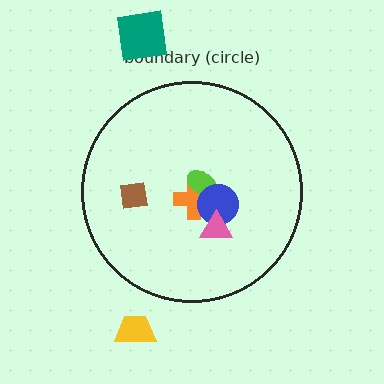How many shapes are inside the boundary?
5 inside, 2 outside.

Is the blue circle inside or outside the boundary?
Inside.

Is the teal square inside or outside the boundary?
Outside.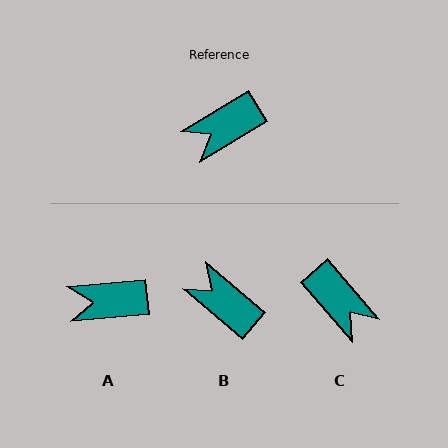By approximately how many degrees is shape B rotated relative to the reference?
Approximately 71 degrees clockwise.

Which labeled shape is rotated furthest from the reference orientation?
C, about 100 degrees away.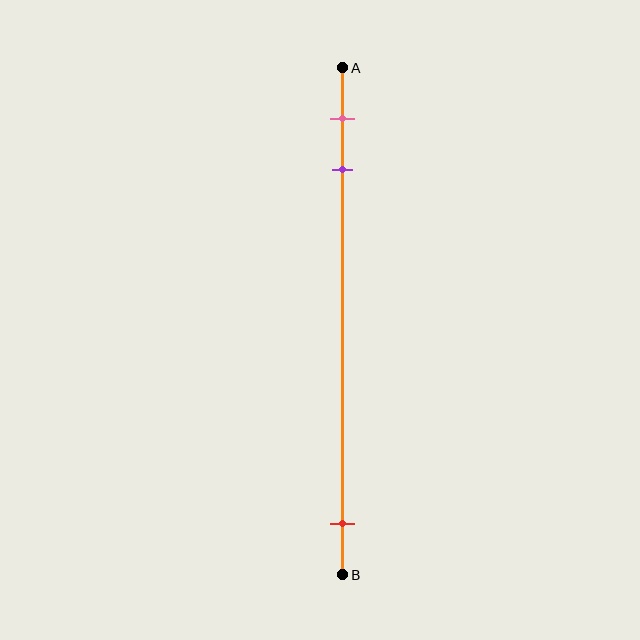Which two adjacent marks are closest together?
The pink and purple marks are the closest adjacent pair.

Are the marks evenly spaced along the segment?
No, the marks are not evenly spaced.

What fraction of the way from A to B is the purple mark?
The purple mark is approximately 20% (0.2) of the way from A to B.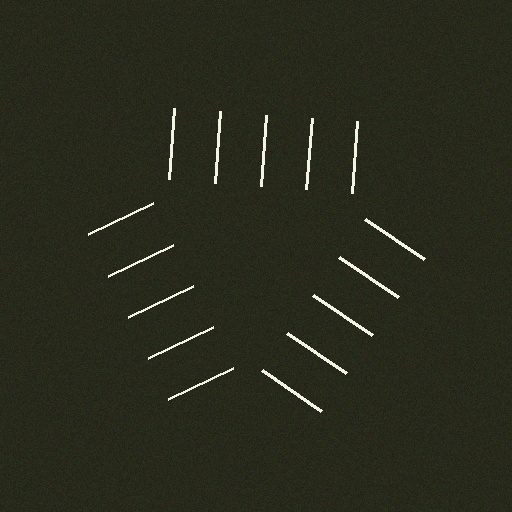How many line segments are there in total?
15 — 5 along each of the 3 edges.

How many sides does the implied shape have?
3 sides — the line-ends trace a triangle.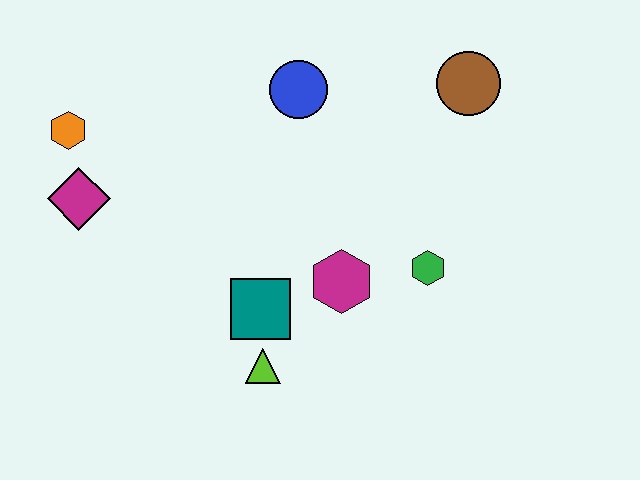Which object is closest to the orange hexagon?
The magenta diamond is closest to the orange hexagon.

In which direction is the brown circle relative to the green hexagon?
The brown circle is above the green hexagon.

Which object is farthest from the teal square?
The brown circle is farthest from the teal square.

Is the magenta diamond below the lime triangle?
No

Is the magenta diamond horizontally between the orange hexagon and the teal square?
Yes